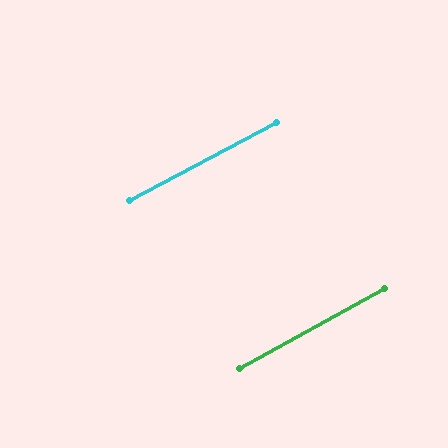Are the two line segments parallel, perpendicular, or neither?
Parallel — their directions differ by only 1.0°.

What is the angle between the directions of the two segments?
Approximately 1 degree.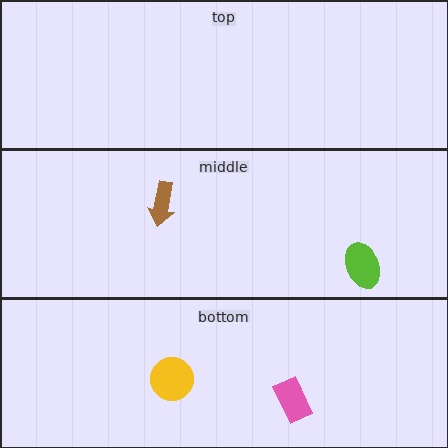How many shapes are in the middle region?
2.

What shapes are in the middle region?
The brown arrow, the lime ellipse.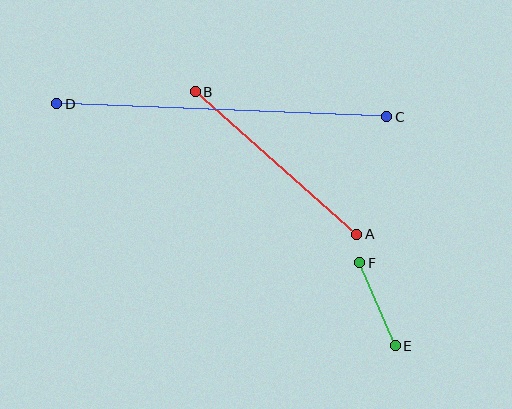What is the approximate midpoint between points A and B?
The midpoint is at approximately (276, 163) pixels.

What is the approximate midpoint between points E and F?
The midpoint is at approximately (377, 304) pixels.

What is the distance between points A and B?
The distance is approximately 216 pixels.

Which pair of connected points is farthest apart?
Points C and D are farthest apart.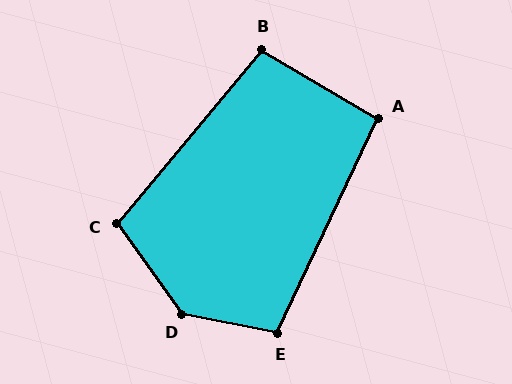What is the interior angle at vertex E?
Approximately 104 degrees (obtuse).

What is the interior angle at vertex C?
Approximately 104 degrees (obtuse).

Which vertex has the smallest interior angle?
A, at approximately 95 degrees.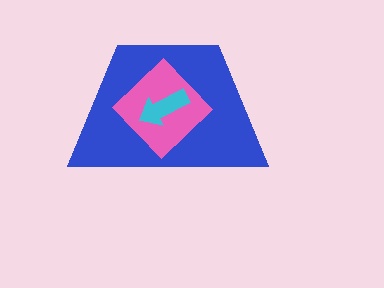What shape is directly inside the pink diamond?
The cyan arrow.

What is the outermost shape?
The blue trapezoid.